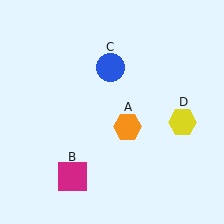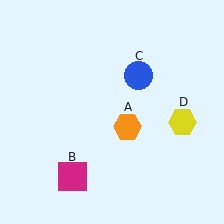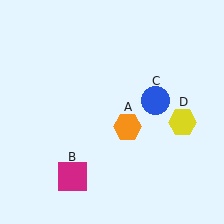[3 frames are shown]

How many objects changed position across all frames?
1 object changed position: blue circle (object C).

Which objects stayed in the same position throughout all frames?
Orange hexagon (object A) and magenta square (object B) and yellow hexagon (object D) remained stationary.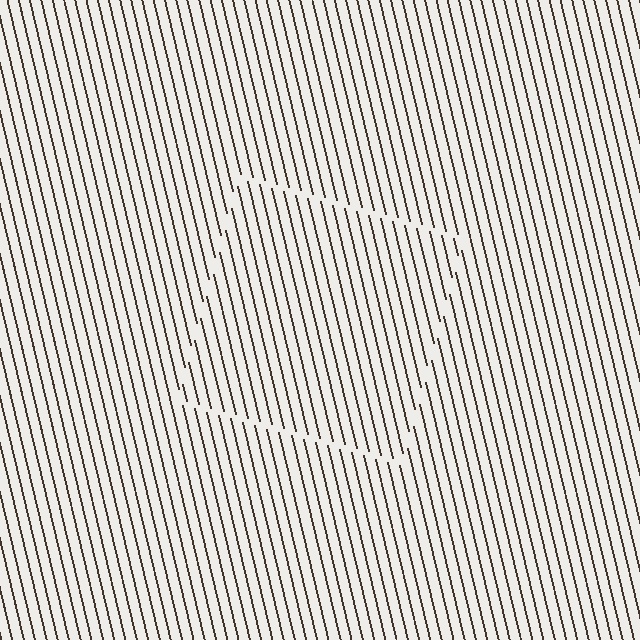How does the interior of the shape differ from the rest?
The interior of the shape contains the same grating, shifted by half a period — the contour is defined by the phase discontinuity where line-ends from the inner and outer gratings abut.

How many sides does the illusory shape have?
4 sides — the line-ends trace a square.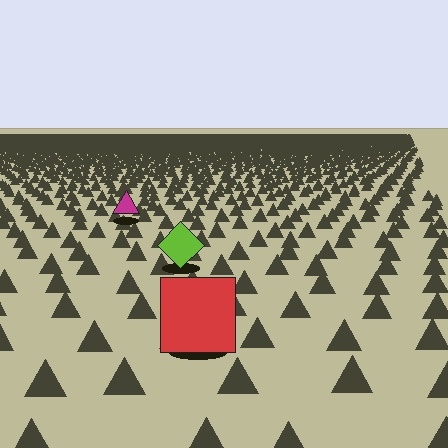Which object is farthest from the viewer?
The magenta triangle is farthest from the viewer. It appears smaller and the ground texture around it is denser.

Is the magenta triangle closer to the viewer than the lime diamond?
No. The lime diamond is closer — you can tell from the texture gradient: the ground texture is coarser near it.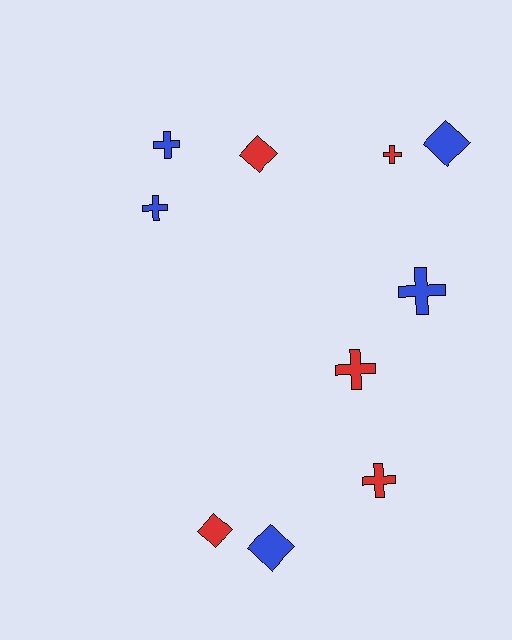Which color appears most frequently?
Red, with 5 objects.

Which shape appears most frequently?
Cross, with 6 objects.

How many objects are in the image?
There are 10 objects.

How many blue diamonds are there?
There are 2 blue diamonds.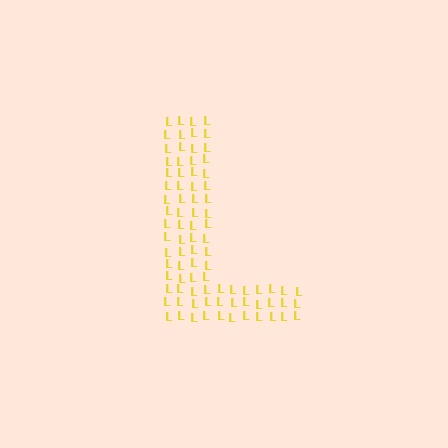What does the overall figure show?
The overall figure shows the letter L.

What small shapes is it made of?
It is made of small letter L's.